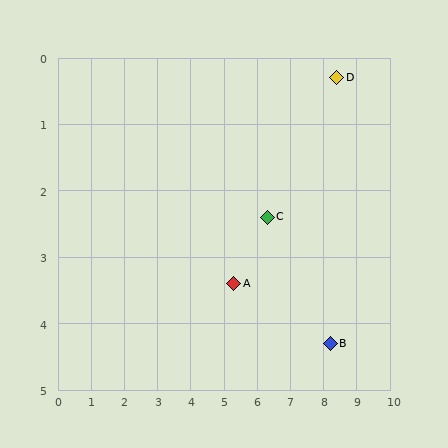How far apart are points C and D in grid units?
Points C and D are about 3.0 grid units apart.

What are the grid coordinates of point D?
Point D is at approximately (8.4, 0.3).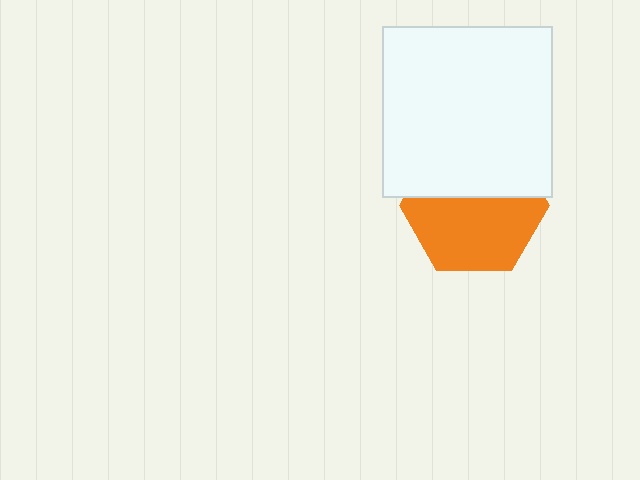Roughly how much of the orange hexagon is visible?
About half of it is visible (roughly 58%).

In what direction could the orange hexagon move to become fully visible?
The orange hexagon could move down. That would shift it out from behind the white square entirely.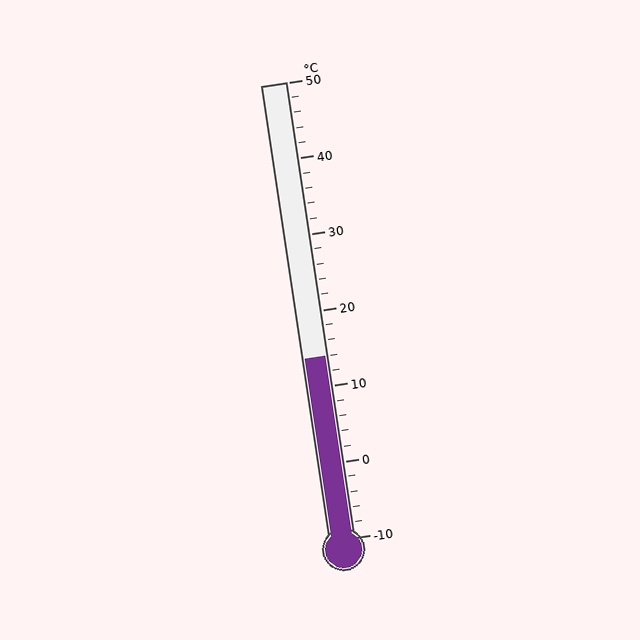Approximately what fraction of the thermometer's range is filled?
The thermometer is filled to approximately 40% of its range.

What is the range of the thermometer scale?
The thermometer scale ranges from -10°C to 50°C.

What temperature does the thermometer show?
The thermometer shows approximately 14°C.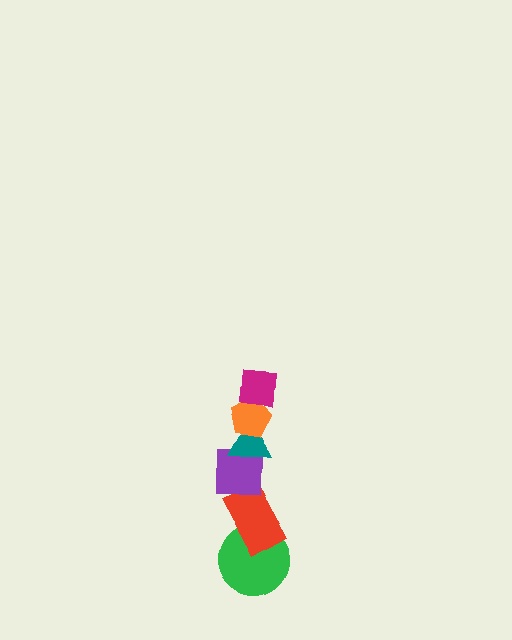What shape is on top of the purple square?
The teal triangle is on top of the purple square.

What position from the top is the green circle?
The green circle is 6th from the top.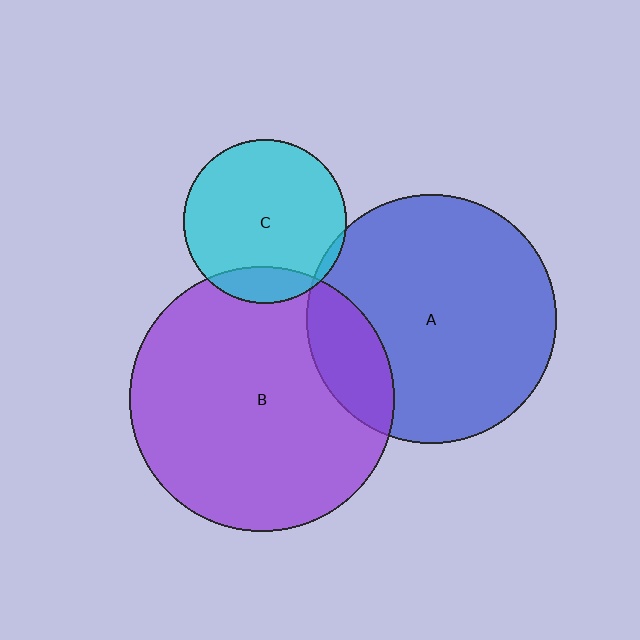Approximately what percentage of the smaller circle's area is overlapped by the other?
Approximately 15%.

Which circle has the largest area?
Circle B (purple).